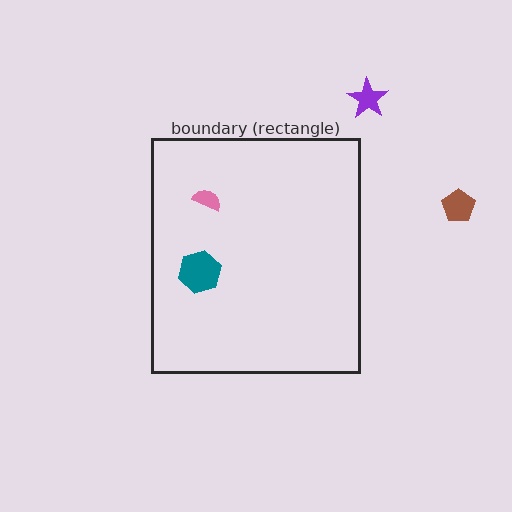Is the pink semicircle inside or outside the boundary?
Inside.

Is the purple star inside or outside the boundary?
Outside.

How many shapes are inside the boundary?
2 inside, 2 outside.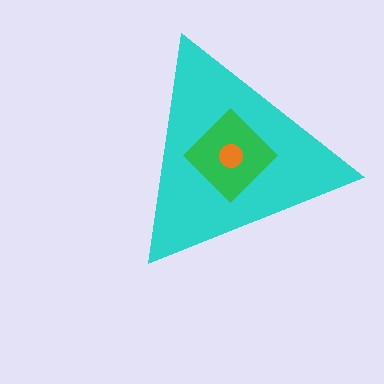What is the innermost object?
The orange circle.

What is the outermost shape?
The cyan triangle.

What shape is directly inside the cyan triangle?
The green diamond.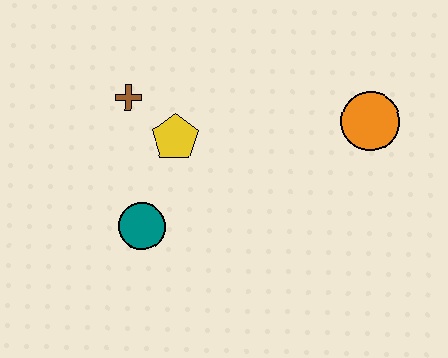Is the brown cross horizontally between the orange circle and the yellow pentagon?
No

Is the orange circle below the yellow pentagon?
No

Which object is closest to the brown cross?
The yellow pentagon is closest to the brown cross.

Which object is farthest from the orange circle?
The teal circle is farthest from the orange circle.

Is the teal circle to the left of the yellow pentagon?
Yes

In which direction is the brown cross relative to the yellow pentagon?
The brown cross is to the left of the yellow pentagon.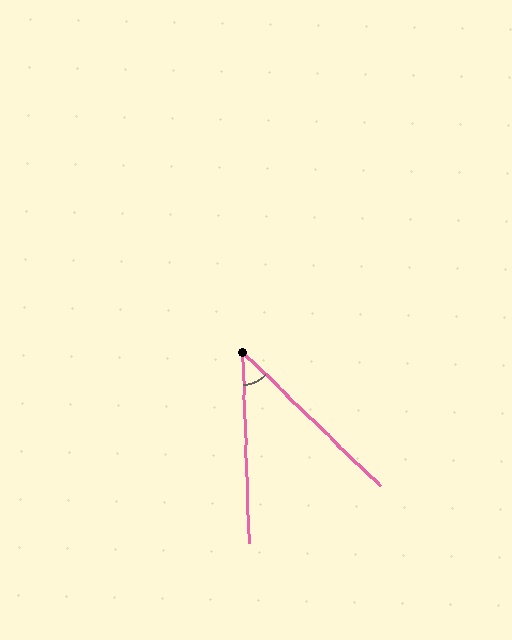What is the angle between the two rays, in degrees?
Approximately 44 degrees.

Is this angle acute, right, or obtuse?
It is acute.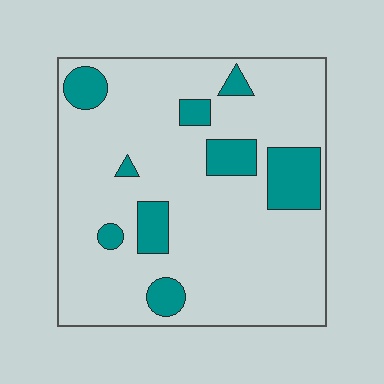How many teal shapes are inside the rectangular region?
9.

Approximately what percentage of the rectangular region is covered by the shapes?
Approximately 15%.